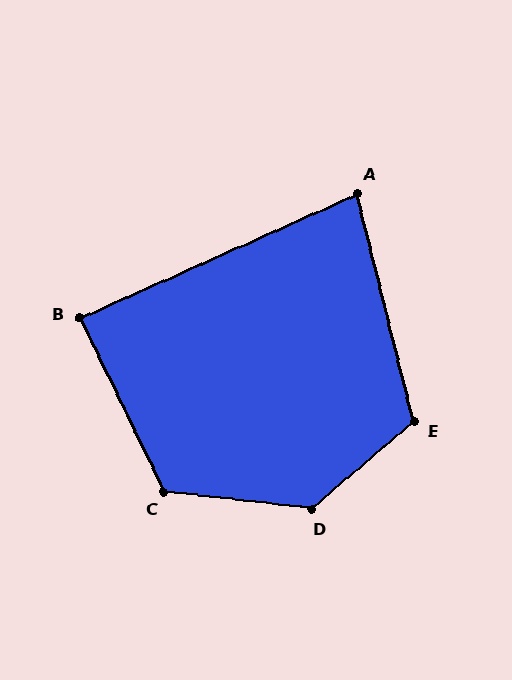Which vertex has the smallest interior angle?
A, at approximately 80 degrees.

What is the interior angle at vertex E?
Approximately 116 degrees (obtuse).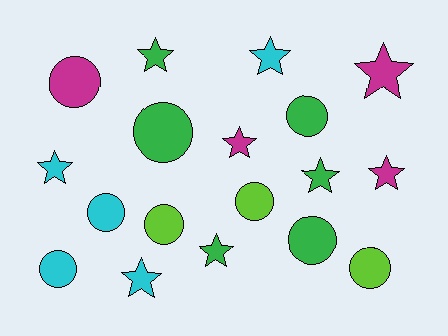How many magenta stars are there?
There are 3 magenta stars.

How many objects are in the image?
There are 18 objects.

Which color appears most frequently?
Green, with 6 objects.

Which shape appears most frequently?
Circle, with 9 objects.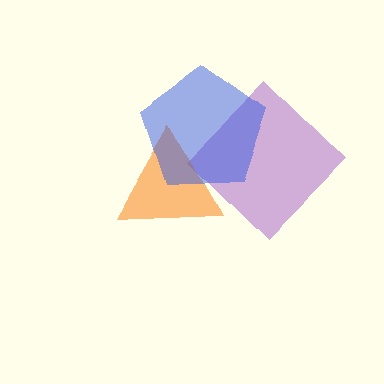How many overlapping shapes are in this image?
There are 3 overlapping shapes in the image.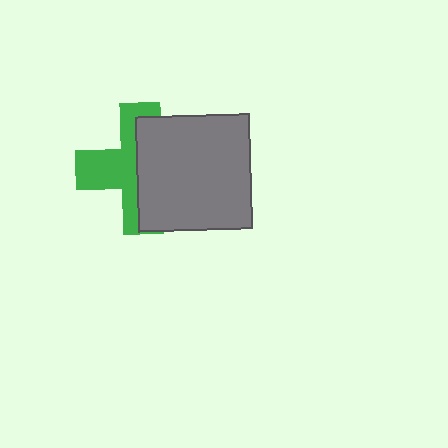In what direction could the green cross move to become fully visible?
The green cross could move left. That would shift it out from behind the gray square entirely.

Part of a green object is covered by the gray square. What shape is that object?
It is a cross.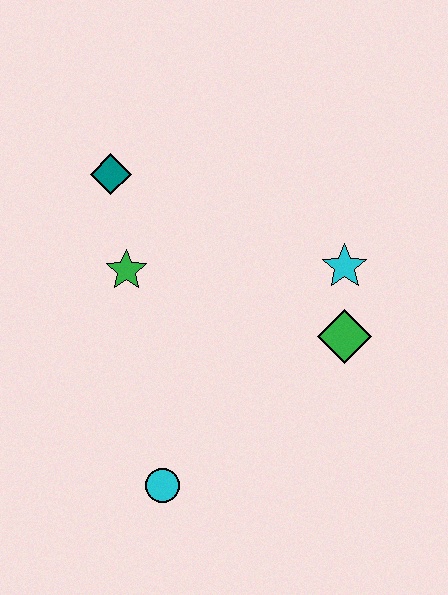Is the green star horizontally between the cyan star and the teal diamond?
Yes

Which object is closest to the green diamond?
The cyan star is closest to the green diamond.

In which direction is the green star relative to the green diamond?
The green star is to the left of the green diamond.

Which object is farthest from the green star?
The green diamond is farthest from the green star.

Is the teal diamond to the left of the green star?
Yes